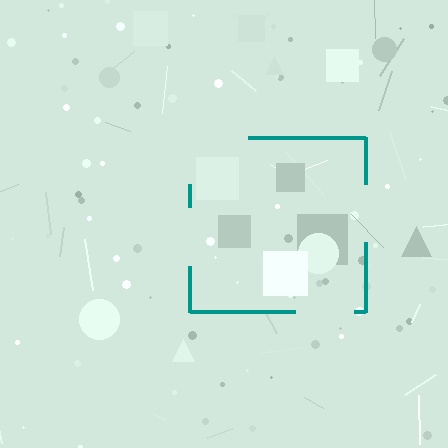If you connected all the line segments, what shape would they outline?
They would outline a square.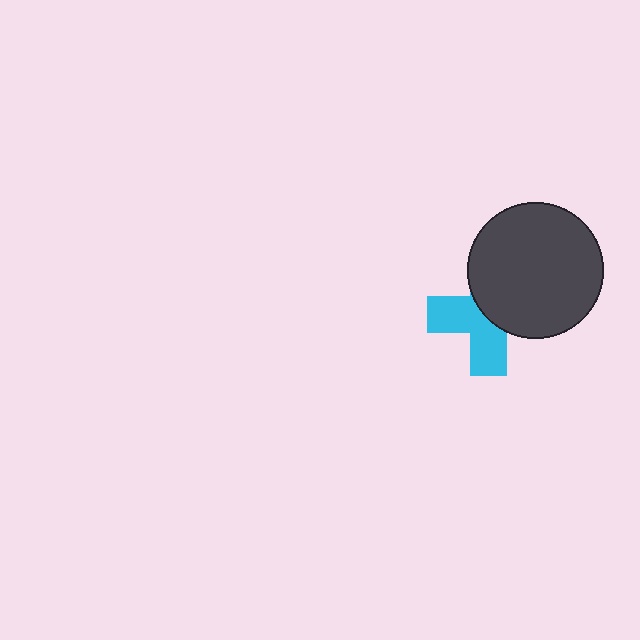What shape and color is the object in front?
The object in front is a dark gray circle.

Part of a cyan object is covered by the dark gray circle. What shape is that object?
It is a cross.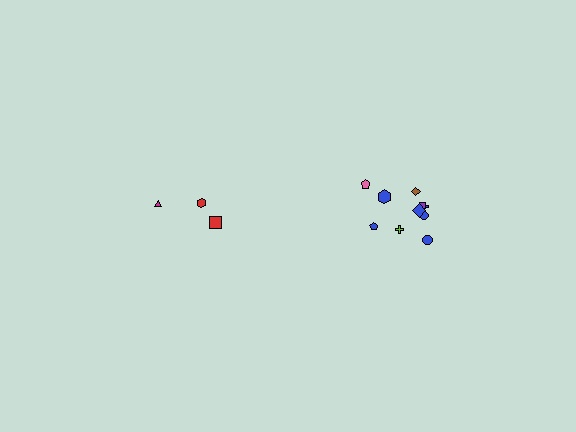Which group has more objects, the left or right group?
The right group.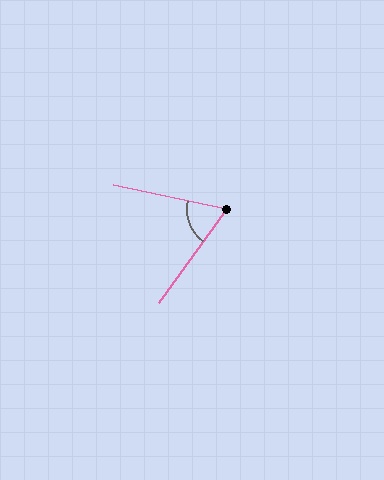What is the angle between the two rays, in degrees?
Approximately 66 degrees.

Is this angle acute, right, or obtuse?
It is acute.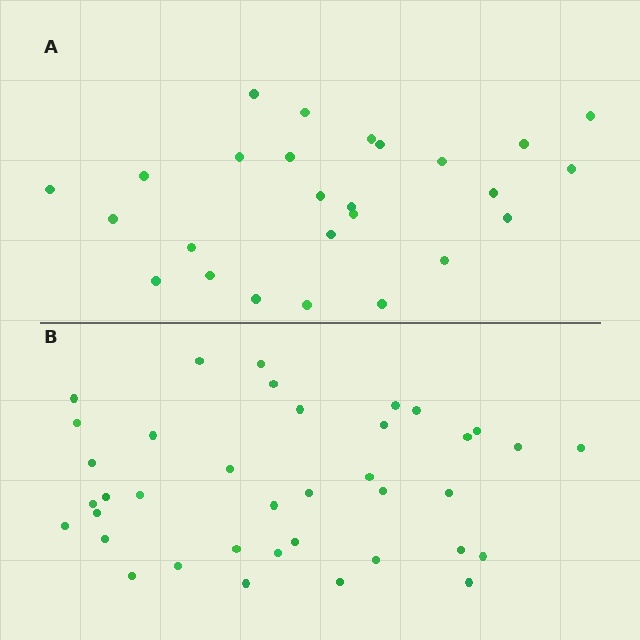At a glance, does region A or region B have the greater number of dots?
Region B (the bottom region) has more dots.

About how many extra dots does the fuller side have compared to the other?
Region B has roughly 12 or so more dots than region A.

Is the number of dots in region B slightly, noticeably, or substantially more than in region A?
Region B has substantially more. The ratio is roughly 1.5 to 1.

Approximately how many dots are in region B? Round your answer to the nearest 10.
About 40 dots. (The exact count is 38, which rounds to 40.)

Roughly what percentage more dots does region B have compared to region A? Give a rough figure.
About 45% more.